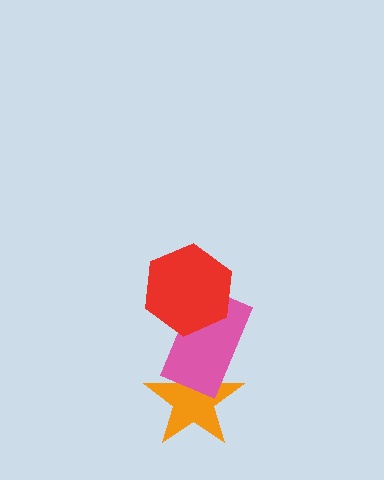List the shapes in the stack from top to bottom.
From top to bottom: the red hexagon, the pink rectangle, the orange star.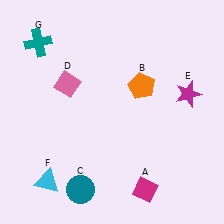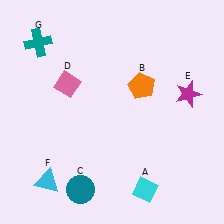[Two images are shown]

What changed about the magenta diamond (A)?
In Image 1, A is magenta. In Image 2, it changed to cyan.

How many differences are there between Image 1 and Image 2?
There is 1 difference between the two images.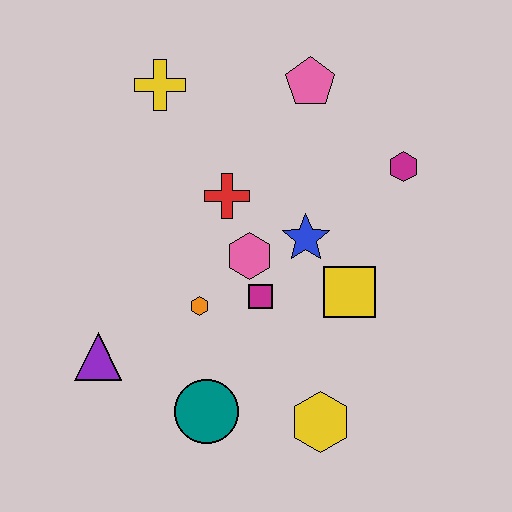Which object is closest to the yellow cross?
The red cross is closest to the yellow cross.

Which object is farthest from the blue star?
The purple triangle is farthest from the blue star.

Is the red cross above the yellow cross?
No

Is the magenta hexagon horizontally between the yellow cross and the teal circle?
No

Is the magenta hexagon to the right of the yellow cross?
Yes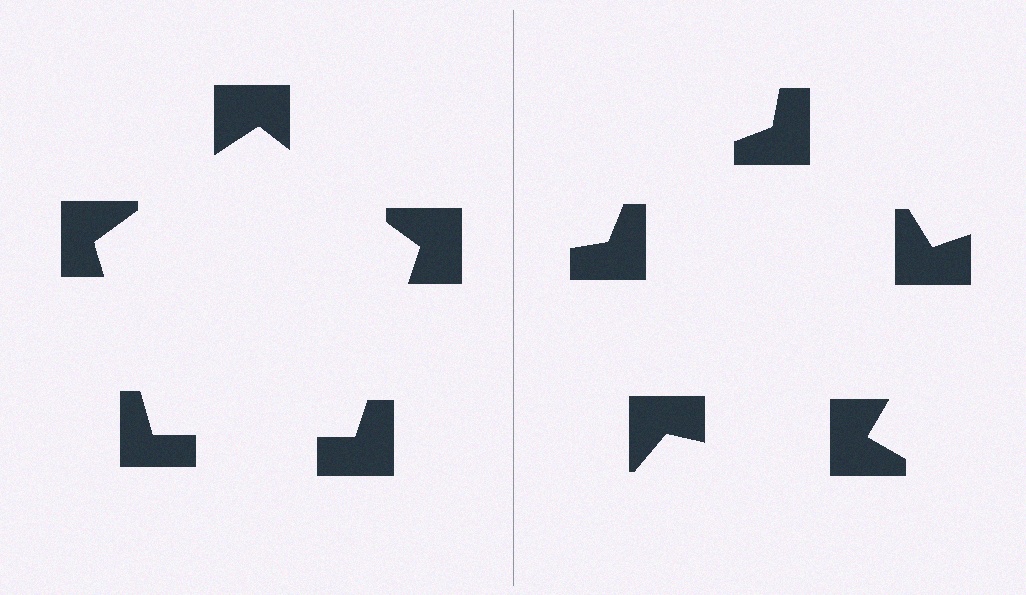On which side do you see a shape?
An illusory pentagon appears on the left side. On the right side the wedge cuts are rotated, so no coherent shape forms.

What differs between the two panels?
The notched squares are positioned identically on both sides; only the wedge orientations differ. On the left they align to a pentagon; on the right they are misaligned.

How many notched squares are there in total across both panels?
10 — 5 on each side.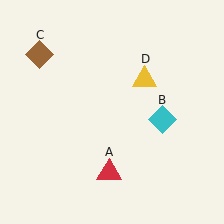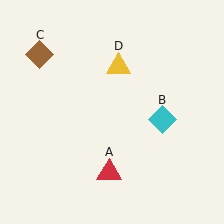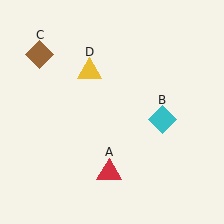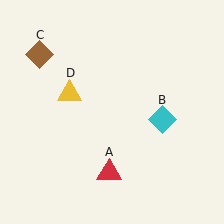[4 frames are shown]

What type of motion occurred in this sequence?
The yellow triangle (object D) rotated counterclockwise around the center of the scene.